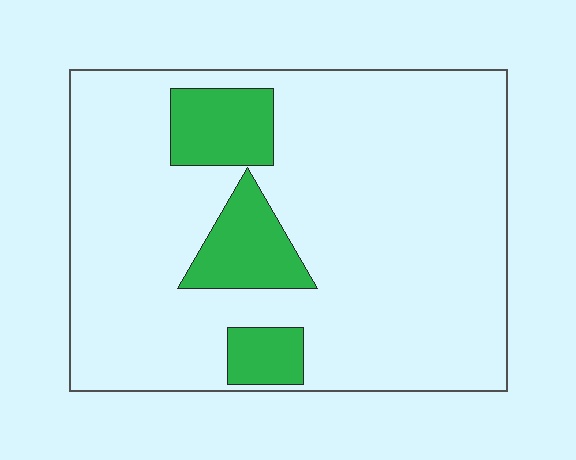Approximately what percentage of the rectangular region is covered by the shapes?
Approximately 15%.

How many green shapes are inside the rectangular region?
3.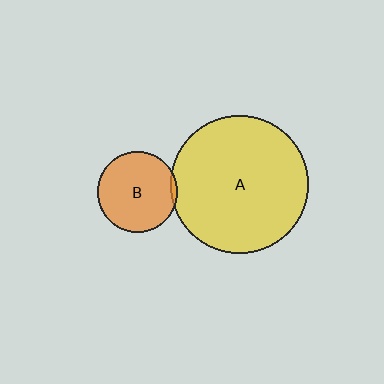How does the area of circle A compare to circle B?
Approximately 2.9 times.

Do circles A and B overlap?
Yes.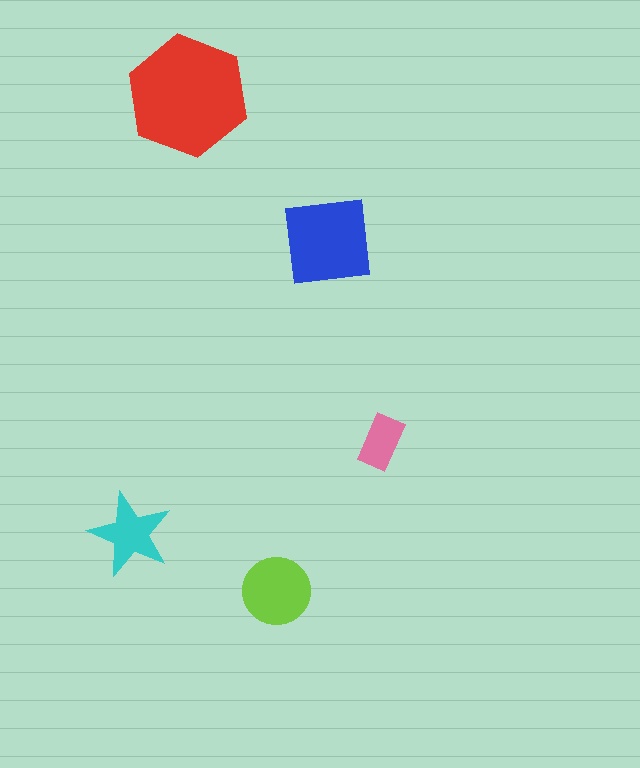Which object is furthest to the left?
The cyan star is leftmost.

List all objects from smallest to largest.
The pink rectangle, the cyan star, the lime circle, the blue square, the red hexagon.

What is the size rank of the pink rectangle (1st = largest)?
5th.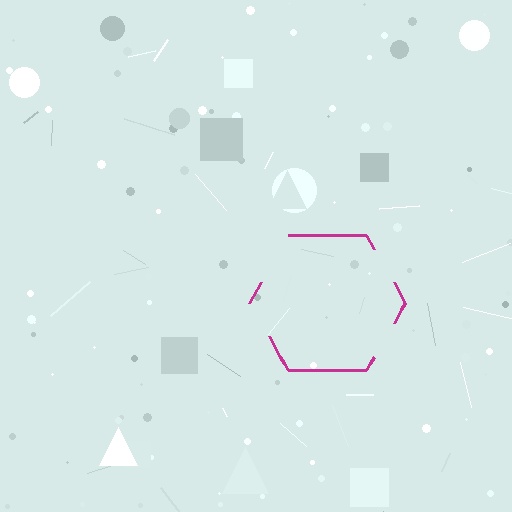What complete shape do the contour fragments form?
The contour fragments form a hexagon.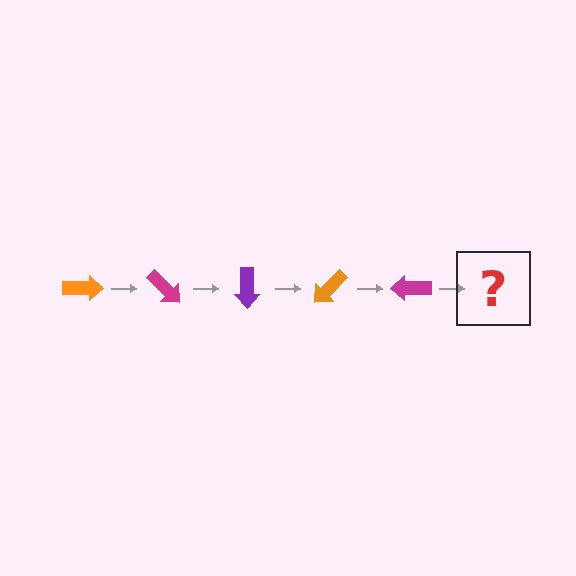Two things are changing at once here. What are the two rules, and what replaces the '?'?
The two rules are that it rotates 45 degrees each step and the color cycles through orange, magenta, and purple. The '?' should be a purple arrow, rotated 225 degrees from the start.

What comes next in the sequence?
The next element should be a purple arrow, rotated 225 degrees from the start.